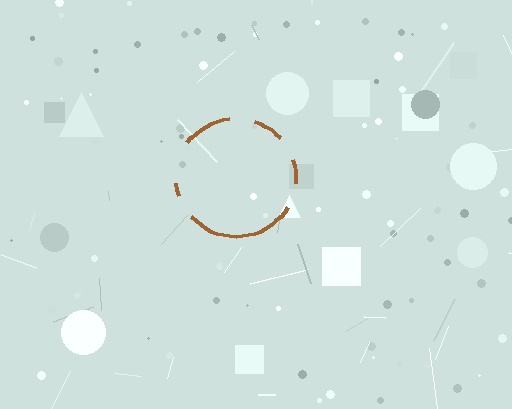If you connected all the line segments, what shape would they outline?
They would outline a circle.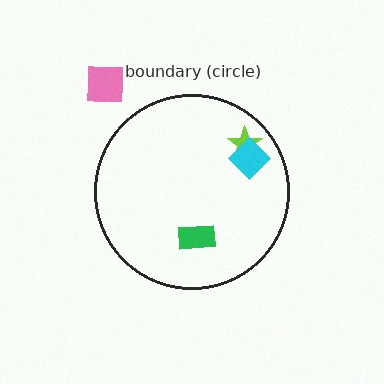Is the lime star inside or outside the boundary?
Inside.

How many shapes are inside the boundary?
3 inside, 1 outside.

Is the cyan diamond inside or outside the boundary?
Inside.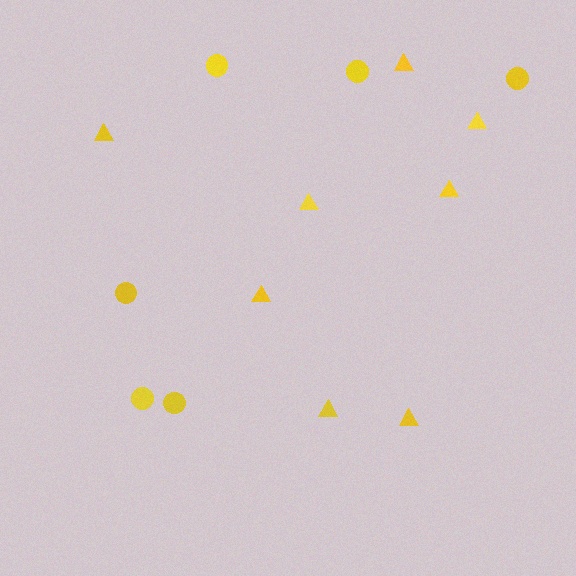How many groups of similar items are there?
There are 2 groups: one group of triangles (8) and one group of circles (6).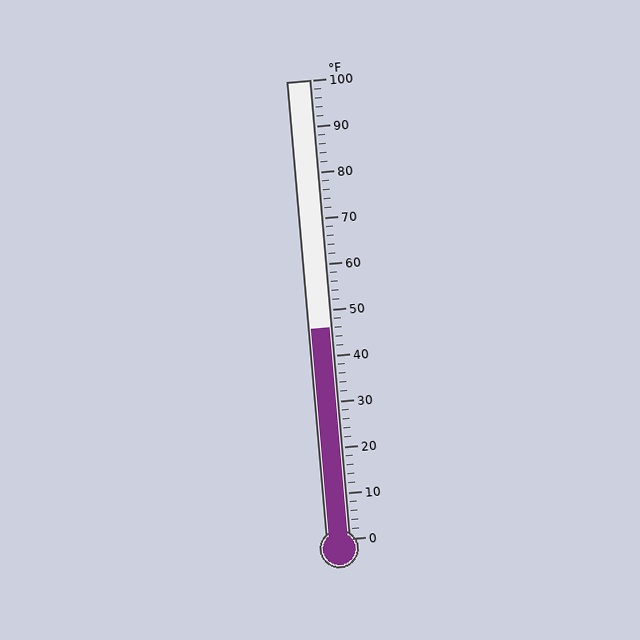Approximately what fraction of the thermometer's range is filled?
The thermometer is filled to approximately 45% of its range.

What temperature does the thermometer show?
The thermometer shows approximately 46°F.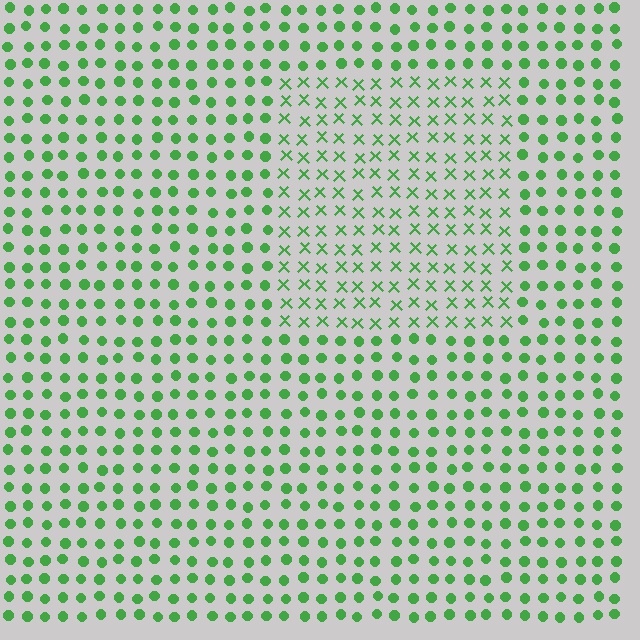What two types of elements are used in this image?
The image uses X marks inside the rectangle region and circles outside it.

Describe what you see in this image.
The image is filled with small green elements arranged in a uniform grid. A rectangle-shaped region contains X marks, while the surrounding area contains circles. The boundary is defined purely by the change in element shape.